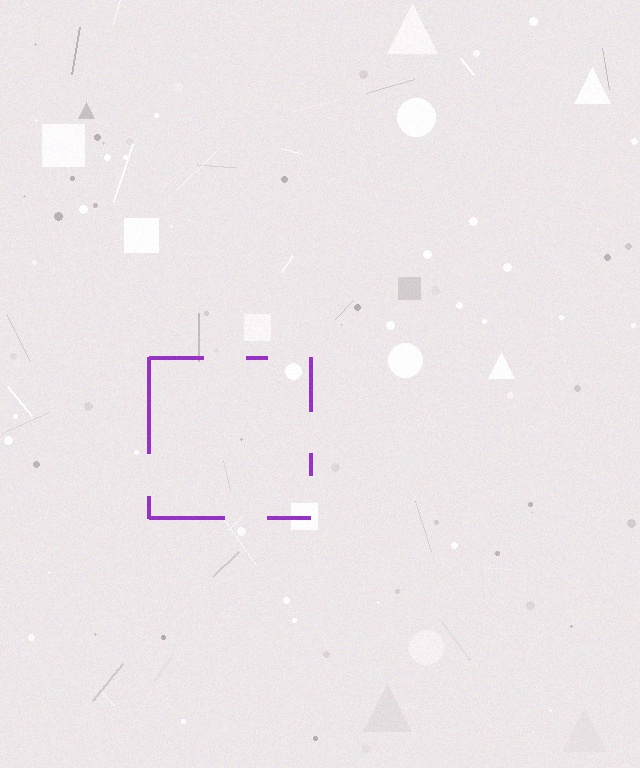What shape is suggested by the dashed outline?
The dashed outline suggests a square.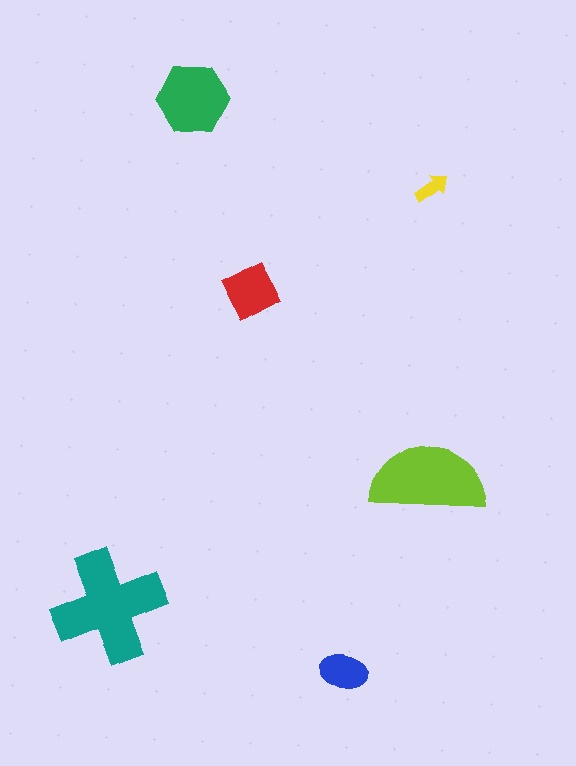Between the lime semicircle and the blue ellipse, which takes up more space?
The lime semicircle.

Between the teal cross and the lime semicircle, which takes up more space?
The teal cross.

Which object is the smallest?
The yellow arrow.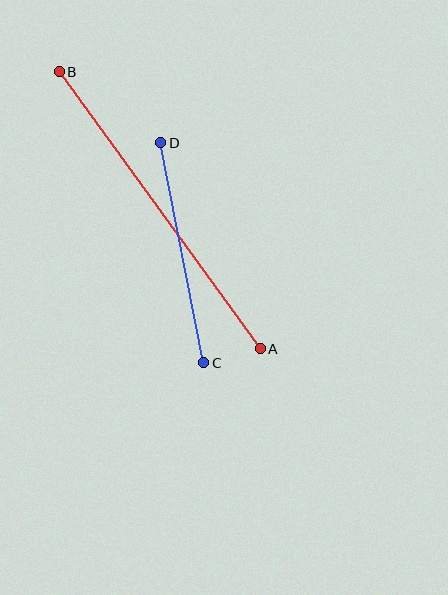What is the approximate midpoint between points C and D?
The midpoint is at approximately (182, 253) pixels.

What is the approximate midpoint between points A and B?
The midpoint is at approximately (160, 210) pixels.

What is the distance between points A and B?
The distance is approximately 343 pixels.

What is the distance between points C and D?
The distance is approximately 225 pixels.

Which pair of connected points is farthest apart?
Points A and B are farthest apart.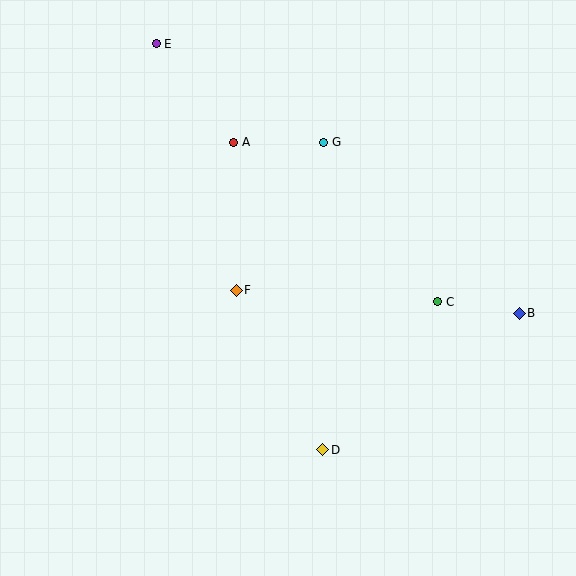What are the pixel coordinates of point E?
Point E is at (156, 44).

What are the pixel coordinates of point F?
Point F is at (236, 290).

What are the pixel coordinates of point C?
Point C is at (438, 302).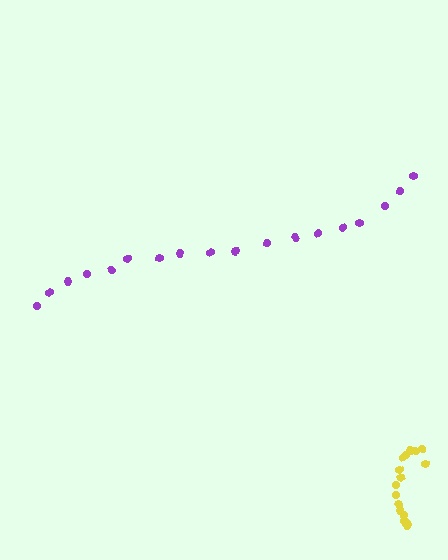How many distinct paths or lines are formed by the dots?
There are 2 distinct paths.